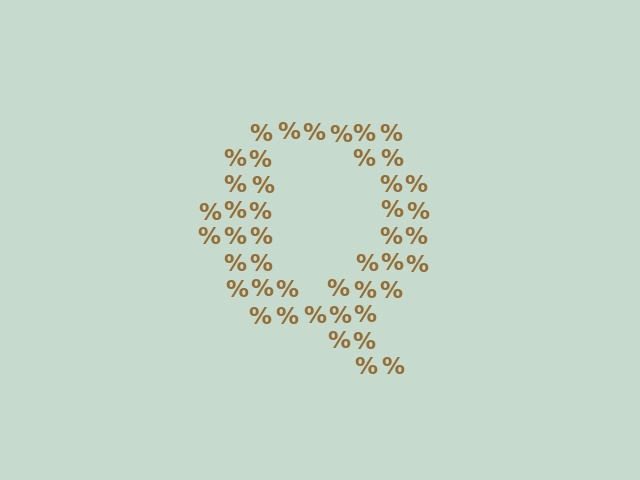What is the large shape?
The large shape is the letter Q.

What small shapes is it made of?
It is made of small percent signs.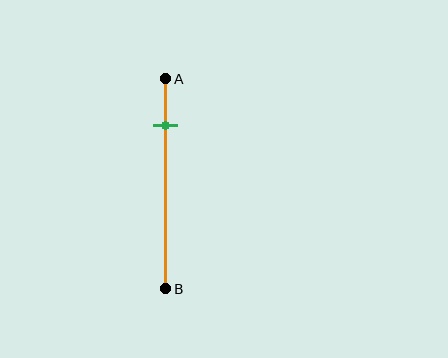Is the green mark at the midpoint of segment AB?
No, the mark is at about 20% from A, not at the 50% midpoint.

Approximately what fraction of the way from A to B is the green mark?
The green mark is approximately 20% of the way from A to B.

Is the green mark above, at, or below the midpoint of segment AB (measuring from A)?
The green mark is above the midpoint of segment AB.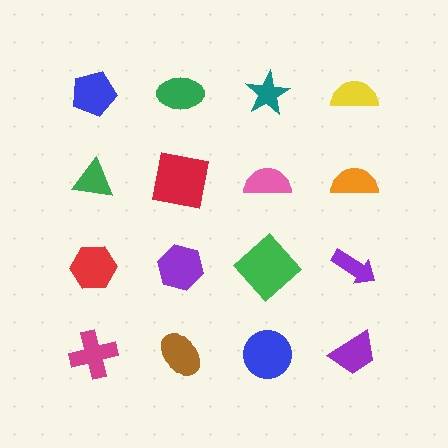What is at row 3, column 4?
A purple arrow.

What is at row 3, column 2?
A purple hexagon.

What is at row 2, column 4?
An orange semicircle.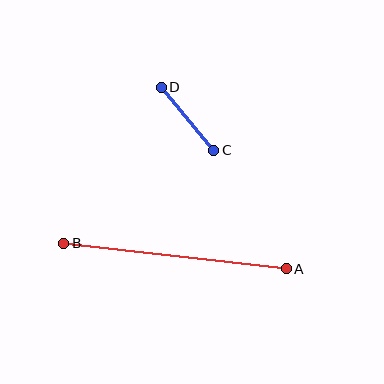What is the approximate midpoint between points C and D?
The midpoint is at approximately (187, 119) pixels.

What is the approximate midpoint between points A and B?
The midpoint is at approximately (175, 256) pixels.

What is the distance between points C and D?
The distance is approximately 82 pixels.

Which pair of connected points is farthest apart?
Points A and B are farthest apart.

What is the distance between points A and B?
The distance is approximately 224 pixels.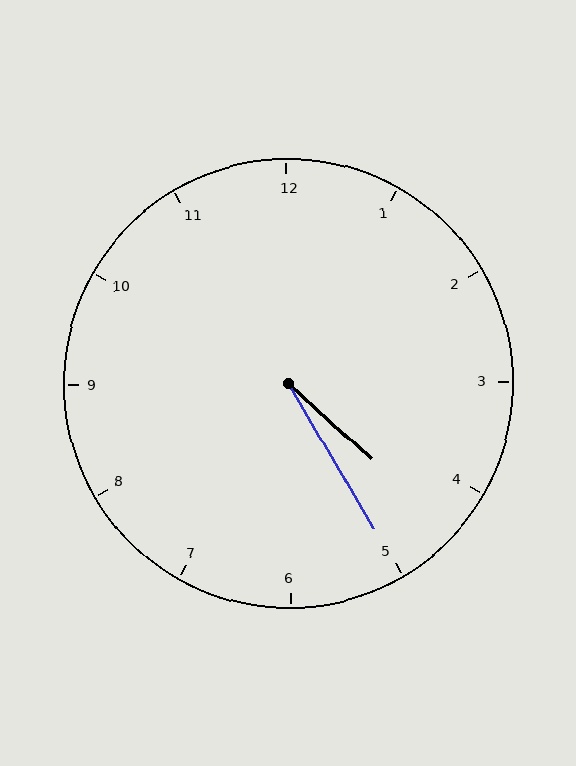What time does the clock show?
4:25.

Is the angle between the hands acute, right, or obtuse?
It is acute.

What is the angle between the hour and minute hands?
Approximately 18 degrees.